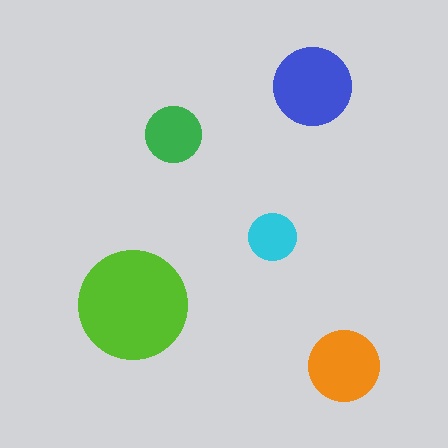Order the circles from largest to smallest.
the lime one, the blue one, the orange one, the green one, the cyan one.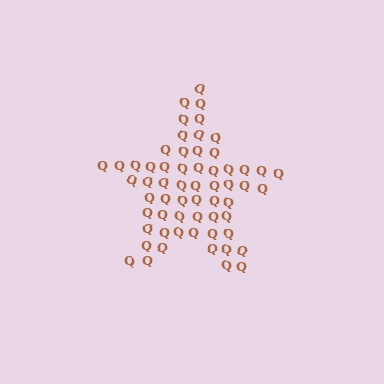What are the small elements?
The small elements are letter Q's.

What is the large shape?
The large shape is a star.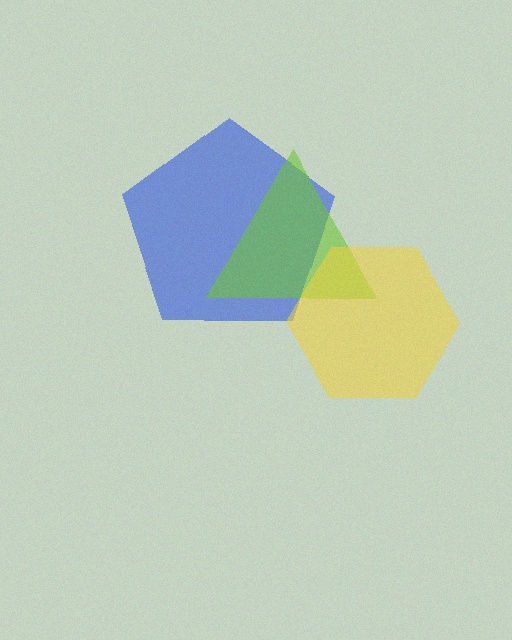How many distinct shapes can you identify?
There are 3 distinct shapes: a blue pentagon, a lime triangle, a yellow hexagon.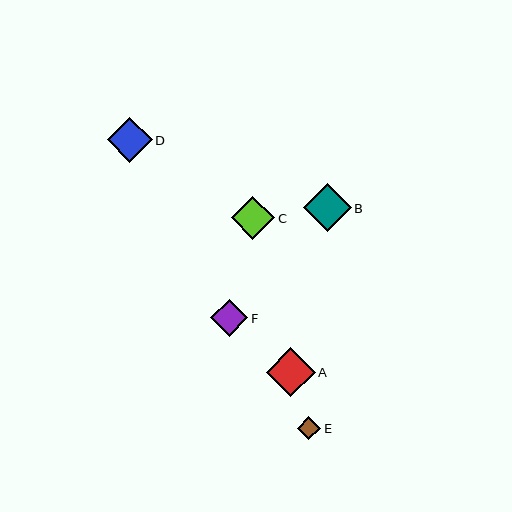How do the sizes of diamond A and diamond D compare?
Diamond A and diamond D are approximately the same size.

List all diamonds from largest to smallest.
From largest to smallest: A, B, D, C, F, E.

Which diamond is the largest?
Diamond A is the largest with a size of approximately 49 pixels.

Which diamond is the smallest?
Diamond E is the smallest with a size of approximately 23 pixels.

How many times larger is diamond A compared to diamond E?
Diamond A is approximately 2.1 times the size of diamond E.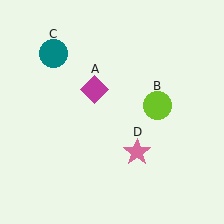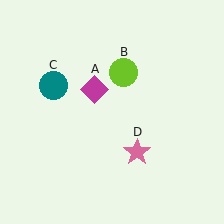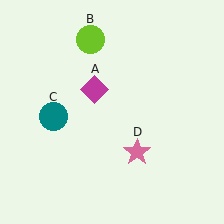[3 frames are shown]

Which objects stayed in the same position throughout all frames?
Magenta diamond (object A) and pink star (object D) remained stationary.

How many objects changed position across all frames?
2 objects changed position: lime circle (object B), teal circle (object C).